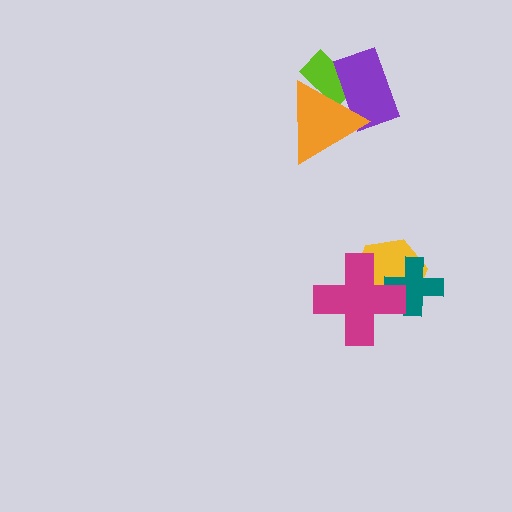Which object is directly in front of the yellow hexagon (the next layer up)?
The teal cross is directly in front of the yellow hexagon.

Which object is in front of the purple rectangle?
The orange triangle is in front of the purple rectangle.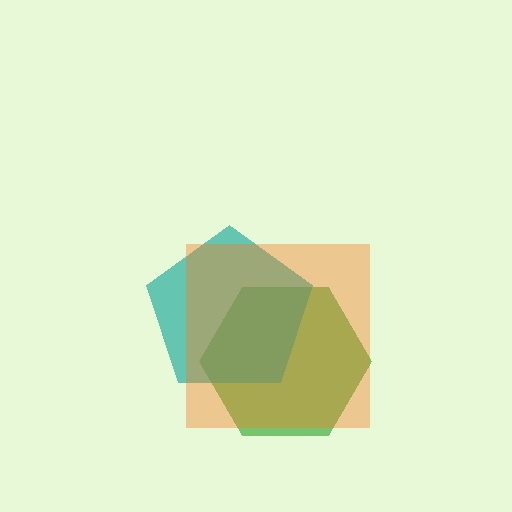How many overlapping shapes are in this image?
There are 3 overlapping shapes in the image.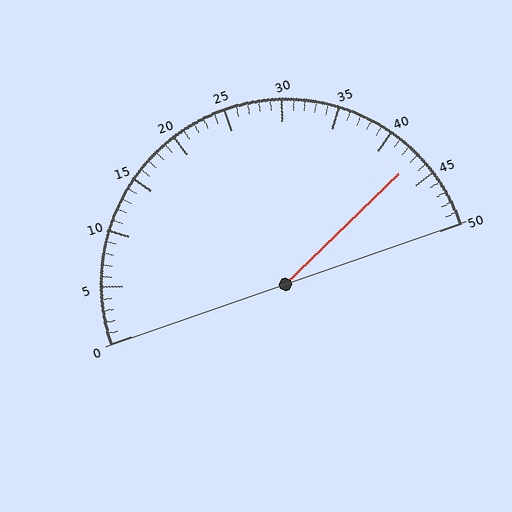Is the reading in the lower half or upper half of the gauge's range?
The reading is in the upper half of the range (0 to 50).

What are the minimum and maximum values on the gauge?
The gauge ranges from 0 to 50.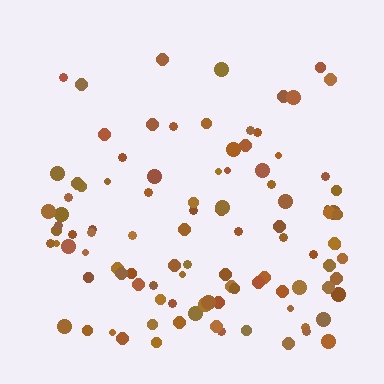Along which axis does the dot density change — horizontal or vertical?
Vertical.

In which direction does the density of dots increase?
From top to bottom, with the bottom side densest.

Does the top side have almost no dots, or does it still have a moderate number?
Still a moderate number, just noticeably fewer than the bottom.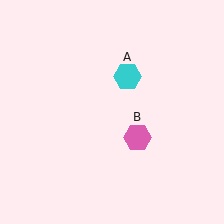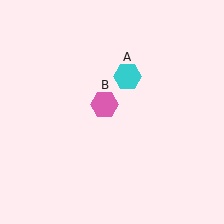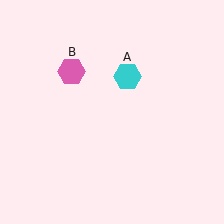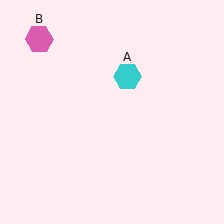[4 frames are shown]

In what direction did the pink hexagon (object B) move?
The pink hexagon (object B) moved up and to the left.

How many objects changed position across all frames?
1 object changed position: pink hexagon (object B).